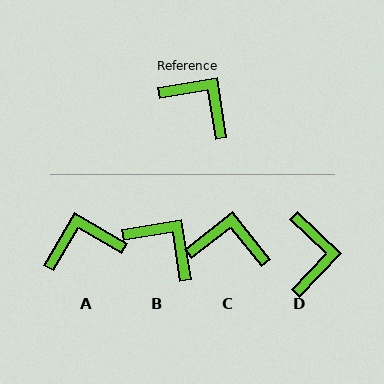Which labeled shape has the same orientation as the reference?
B.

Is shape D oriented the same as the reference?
No, it is off by about 53 degrees.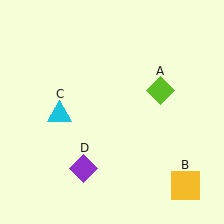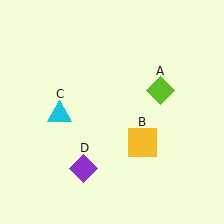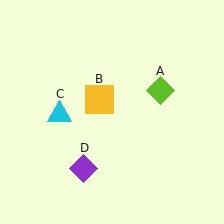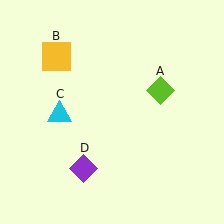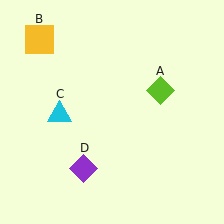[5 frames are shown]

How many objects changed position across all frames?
1 object changed position: yellow square (object B).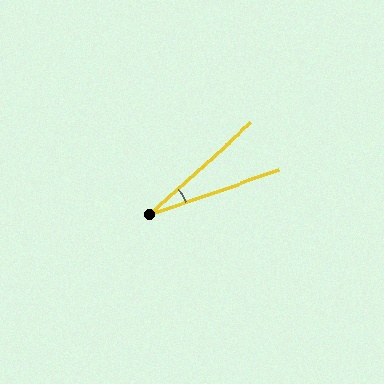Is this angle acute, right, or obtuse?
It is acute.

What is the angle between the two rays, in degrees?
Approximately 23 degrees.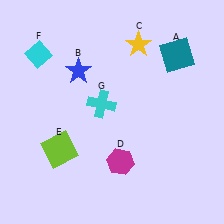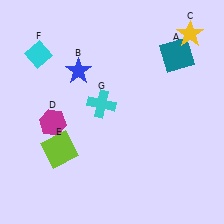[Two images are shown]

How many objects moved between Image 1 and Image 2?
2 objects moved between the two images.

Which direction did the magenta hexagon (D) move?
The magenta hexagon (D) moved left.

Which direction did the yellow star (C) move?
The yellow star (C) moved right.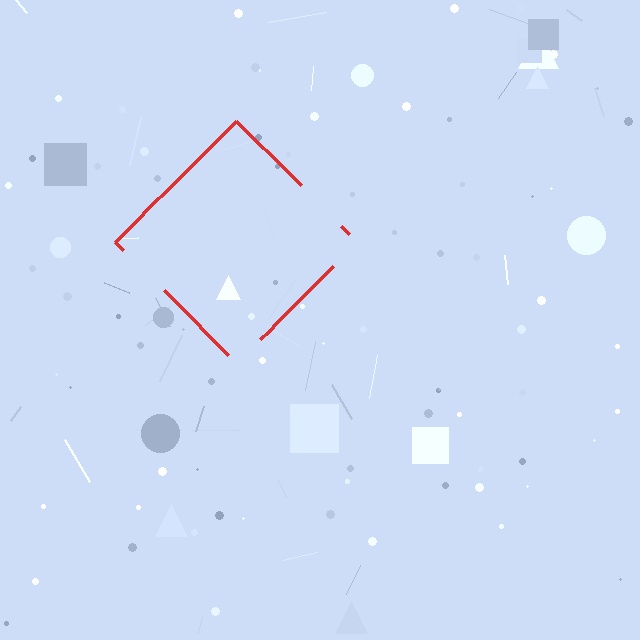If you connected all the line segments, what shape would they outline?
They would outline a diamond.